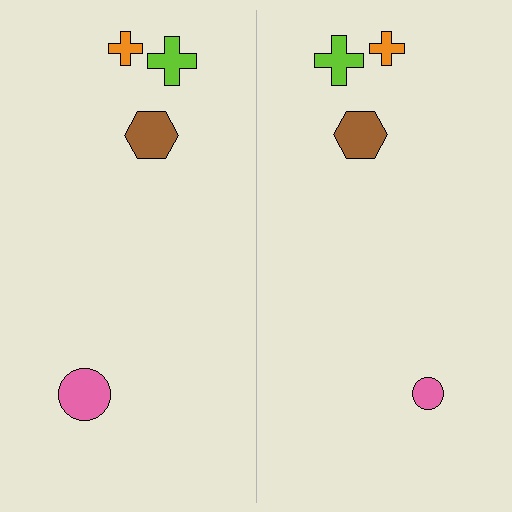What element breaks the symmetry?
The pink circle on the right side has a different size than its mirror counterpart.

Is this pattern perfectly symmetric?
No, the pattern is not perfectly symmetric. The pink circle on the right side has a different size than its mirror counterpart.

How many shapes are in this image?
There are 8 shapes in this image.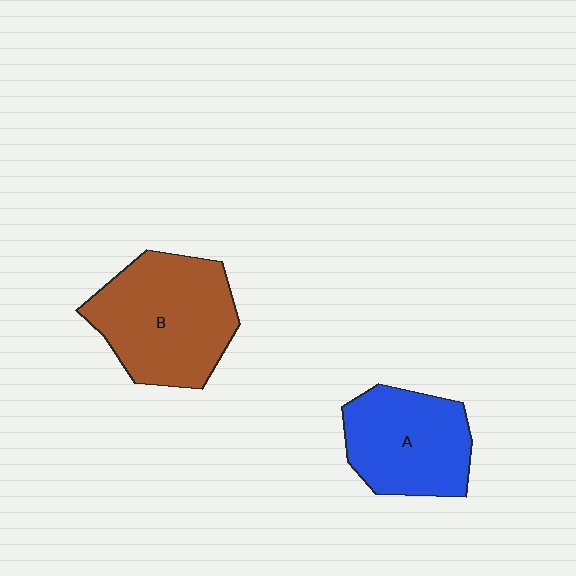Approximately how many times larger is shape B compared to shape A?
Approximately 1.3 times.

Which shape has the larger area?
Shape B (brown).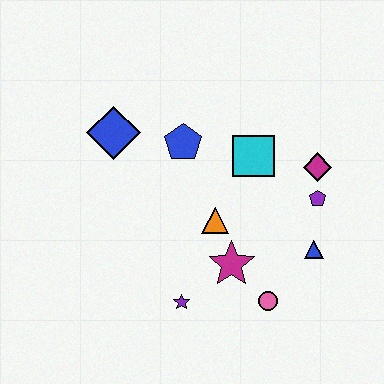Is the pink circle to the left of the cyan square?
No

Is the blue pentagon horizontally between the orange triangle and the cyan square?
No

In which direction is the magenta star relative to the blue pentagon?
The magenta star is below the blue pentagon.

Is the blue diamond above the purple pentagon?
Yes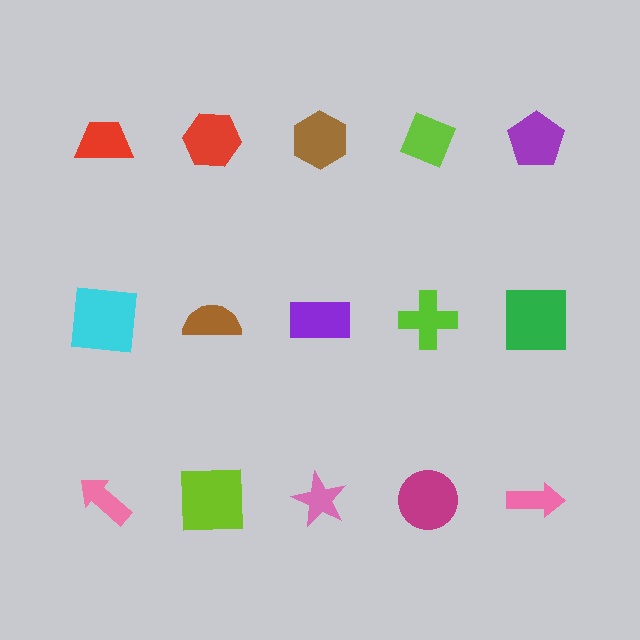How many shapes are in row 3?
5 shapes.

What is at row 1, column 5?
A purple pentagon.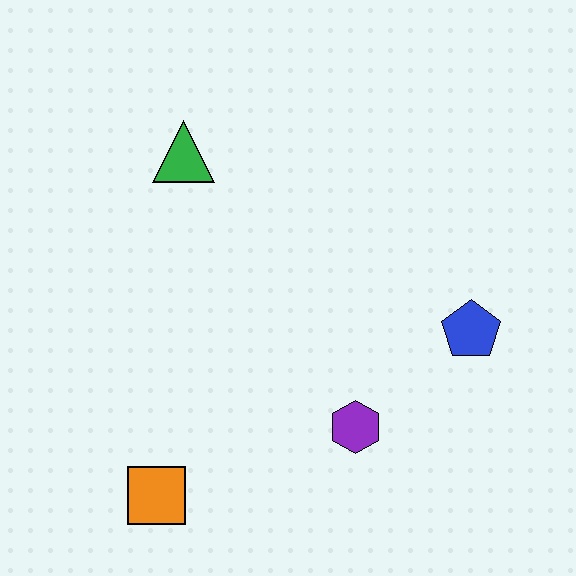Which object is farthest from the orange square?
The blue pentagon is farthest from the orange square.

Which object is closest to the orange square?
The purple hexagon is closest to the orange square.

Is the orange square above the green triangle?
No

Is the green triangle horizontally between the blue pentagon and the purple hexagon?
No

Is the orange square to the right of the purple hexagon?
No